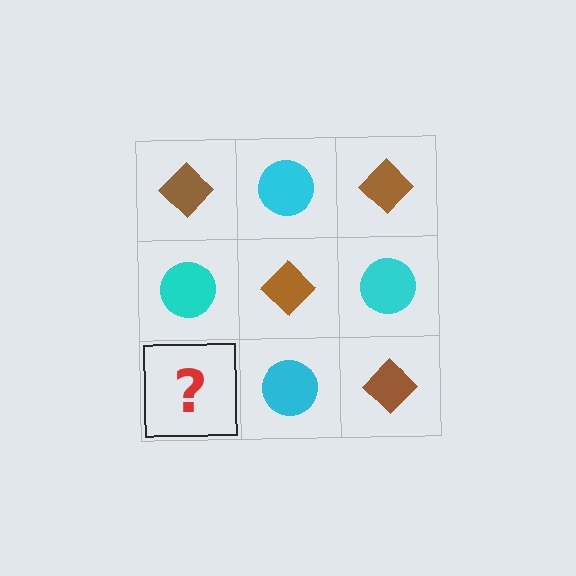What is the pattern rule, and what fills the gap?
The rule is that it alternates brown diamond and cyan circle in a checkerboard pattern. The gap should be filled with a brown diamond.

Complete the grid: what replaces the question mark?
The question mark should be replaced with a brown diamond.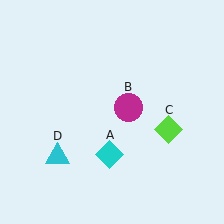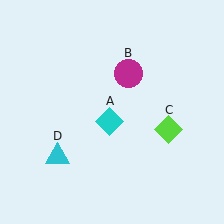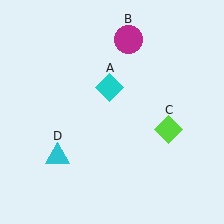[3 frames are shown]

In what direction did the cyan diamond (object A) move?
The cyan diamond (object A) moved up.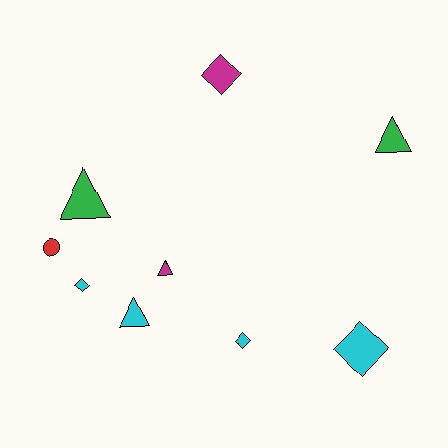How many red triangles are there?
There are no red triangles.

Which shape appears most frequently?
Diamond, with 4 objects.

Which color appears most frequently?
Cyan, with 4 objects.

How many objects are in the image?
There are 9 objects.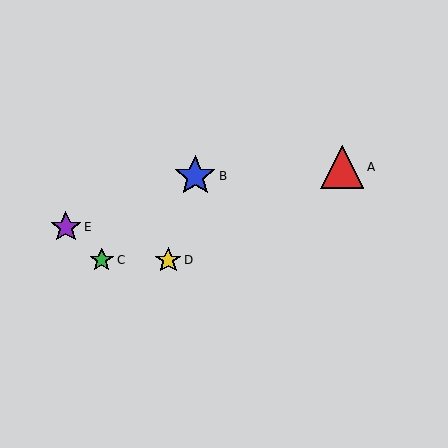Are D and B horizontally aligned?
No, D is at y≈260 and B is at y≈176.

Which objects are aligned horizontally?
Objects C, D are aligned horizontally.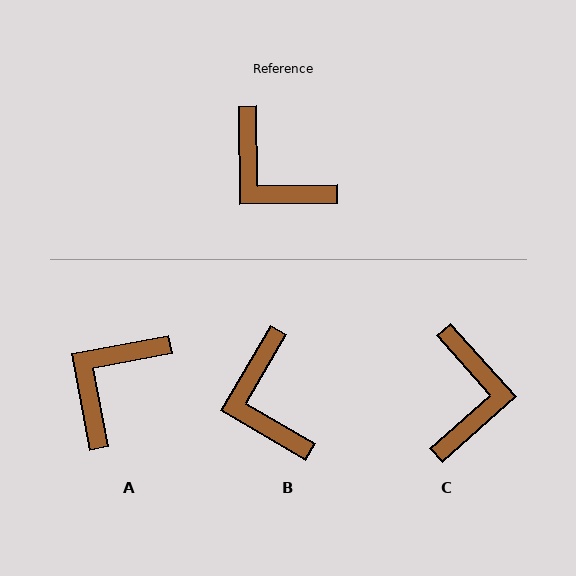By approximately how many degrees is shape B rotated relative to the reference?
Approximately 31 degrees clockwise.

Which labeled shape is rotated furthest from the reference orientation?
C, about 131 degrees away.